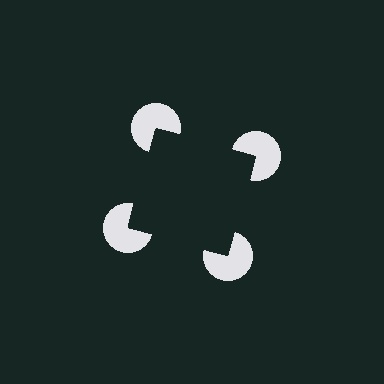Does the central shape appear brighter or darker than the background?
It typically appears slightly darker than the background, even though no actual brightness change is drawn.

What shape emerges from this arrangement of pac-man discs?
An illusory square — its edges are inferred from the aligned wedge cuts in the pac-man discs, not physically drawn.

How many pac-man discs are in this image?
There are 4 — one at each vertex of the illusory square.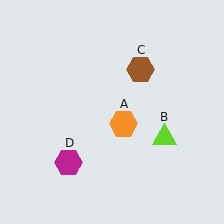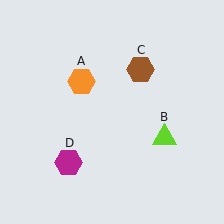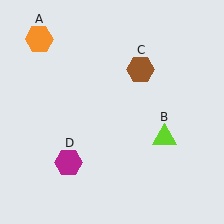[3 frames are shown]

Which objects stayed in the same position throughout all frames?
Lime triangle (object B) and brown hexagon (object C) and magenta hexagon (object D) remained stationary.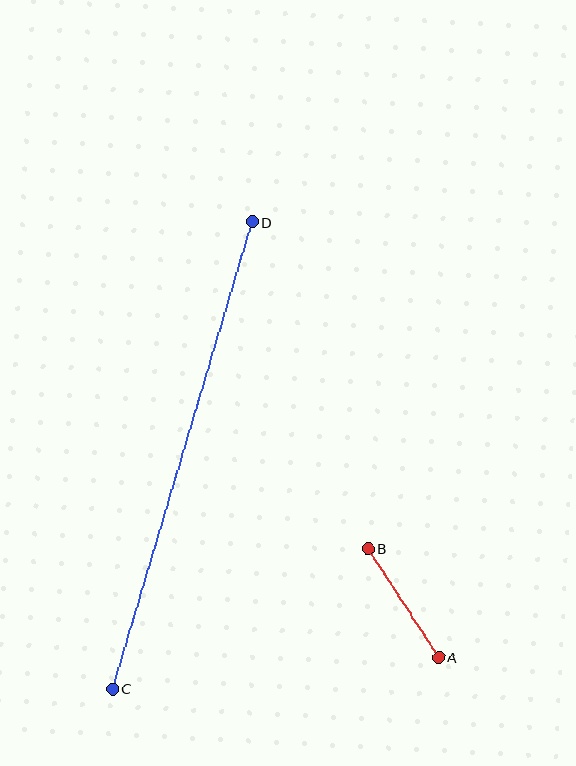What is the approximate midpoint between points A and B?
The midpoint is at approximately (403, 603) pixels.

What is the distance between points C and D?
The distance is approximately 487 pixels.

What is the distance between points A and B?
The distance is approximately 130 pixels.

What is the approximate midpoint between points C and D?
The midpoint is at approximately (183, 455) pixels.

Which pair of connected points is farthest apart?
Points C and D are farthest apart.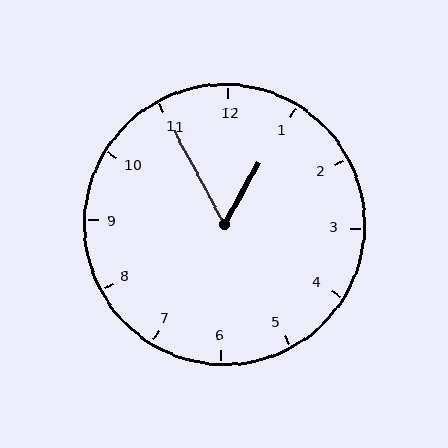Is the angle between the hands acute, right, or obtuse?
It is acute.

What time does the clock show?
12:55.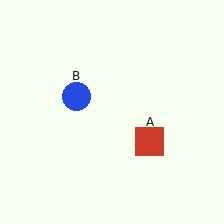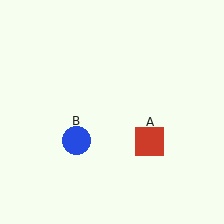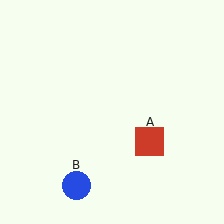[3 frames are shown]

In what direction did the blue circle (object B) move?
The blue circle (object B) moved down.